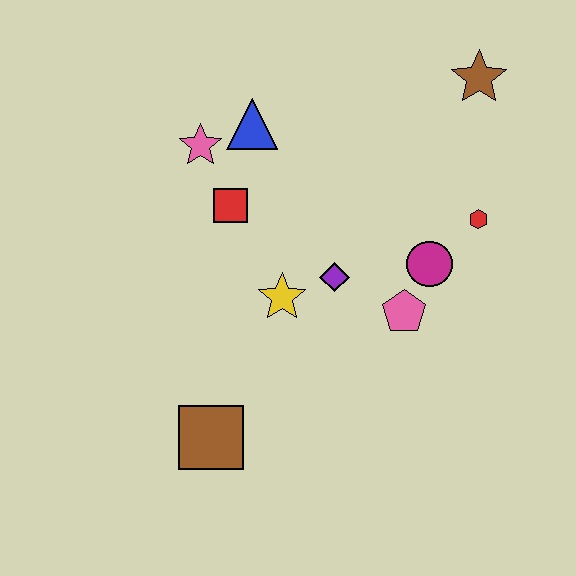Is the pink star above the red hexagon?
Yes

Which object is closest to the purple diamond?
The yellow star is closest to the purple diamond.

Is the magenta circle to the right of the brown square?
Yes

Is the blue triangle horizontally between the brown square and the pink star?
No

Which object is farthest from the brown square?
The brown star is farthest from the brown square.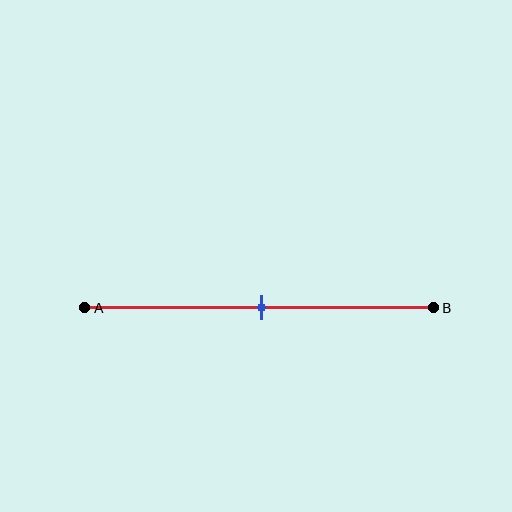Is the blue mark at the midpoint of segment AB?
Yes, the mark is approximately at the midpoint.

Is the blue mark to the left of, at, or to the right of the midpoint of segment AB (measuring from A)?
The blue mark is approximately at the midpoint of segment AB.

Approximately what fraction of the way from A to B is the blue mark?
The blue mark is approximately 50% of the way from A to B.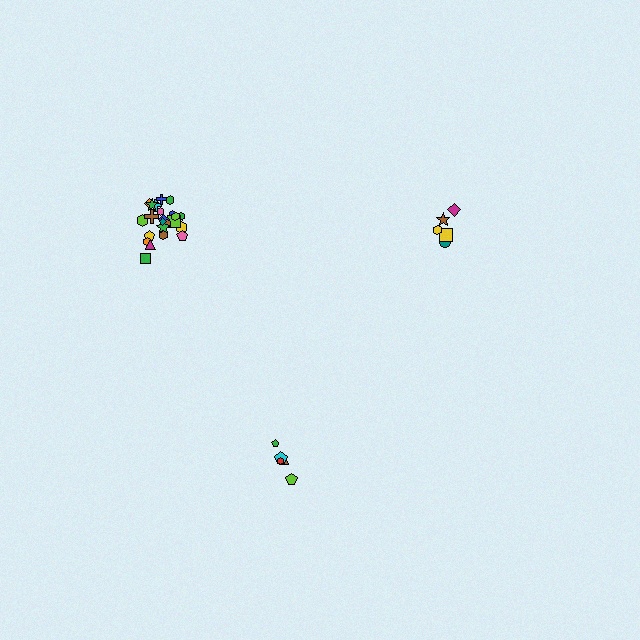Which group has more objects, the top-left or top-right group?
The top-left group.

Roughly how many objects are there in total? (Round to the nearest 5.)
Roughly 35 objects in total.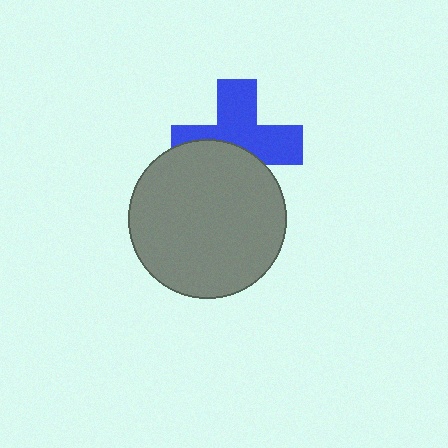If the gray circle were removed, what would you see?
You would see the complete blue cross.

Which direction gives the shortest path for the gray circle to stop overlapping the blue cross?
Moving down gives the shortest separation.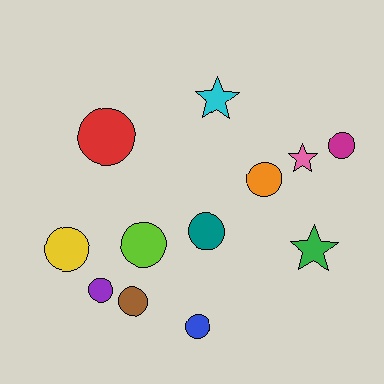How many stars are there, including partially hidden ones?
There are 3 stars.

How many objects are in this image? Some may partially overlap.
There are 12 objects.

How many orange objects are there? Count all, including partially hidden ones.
There is 1 orange object.